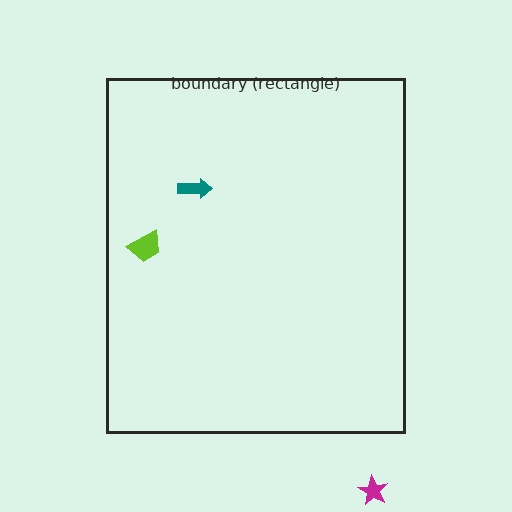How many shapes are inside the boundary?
2 inside, 1 outside.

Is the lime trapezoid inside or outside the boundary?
Inside.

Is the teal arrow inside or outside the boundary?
Inside.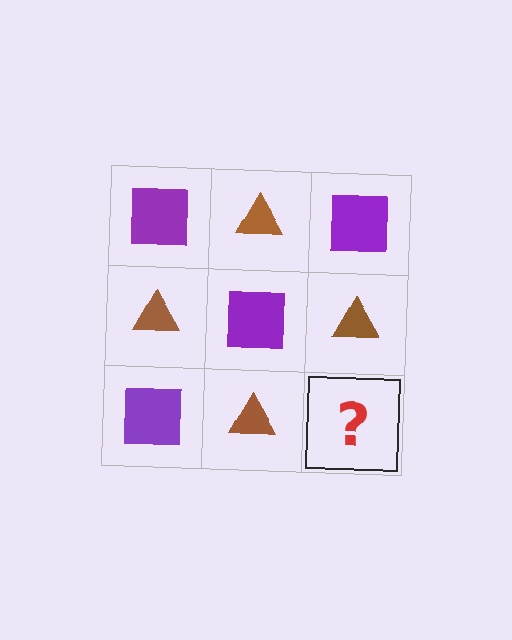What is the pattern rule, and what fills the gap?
The rule is that it alternates purple square and brown triangle in a checkerboard pattern. The gap should be filled with a purple square.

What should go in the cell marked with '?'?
The missing cell should contain a purple square.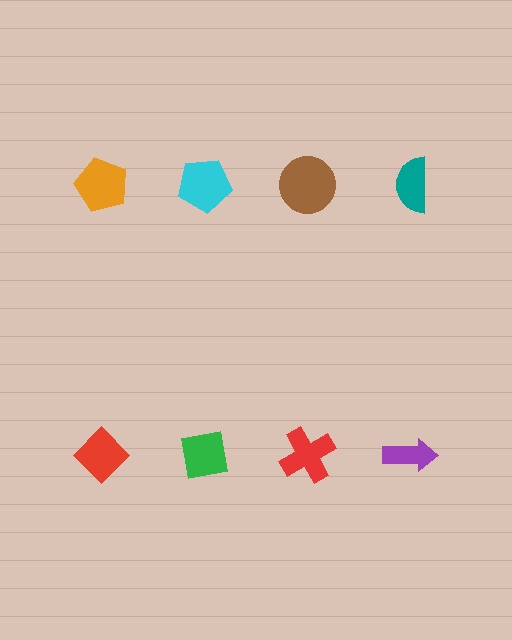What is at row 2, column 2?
A green square.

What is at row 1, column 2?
A cyan pentagon.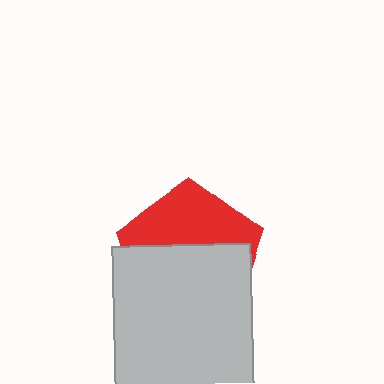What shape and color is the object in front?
The object in front is a light gray rectangle.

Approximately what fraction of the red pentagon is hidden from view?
Roughly 59% of the red pentagon is hidden behind the light gray rectangle.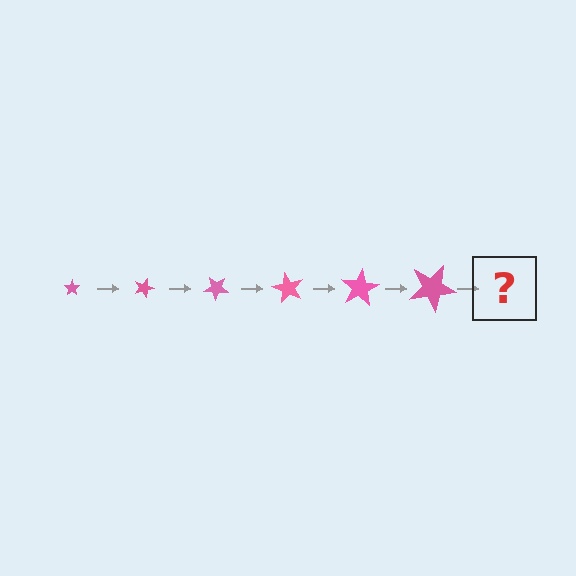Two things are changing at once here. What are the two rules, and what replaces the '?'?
The two rules are that the star grows larger each step and it rotates 20 degrees each step. The '?' should be a star, larger than the previous one and rotated 120 degrees from the start.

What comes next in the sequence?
The next element should be a star, larger than the previous one and rotated 120 degrees from the start.